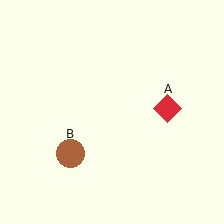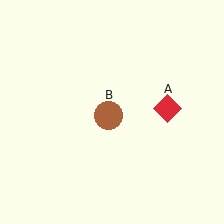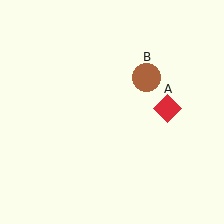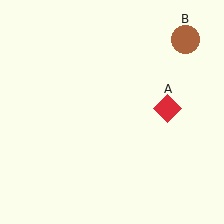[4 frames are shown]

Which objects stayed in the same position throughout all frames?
Red diamond (object A) remained stationary.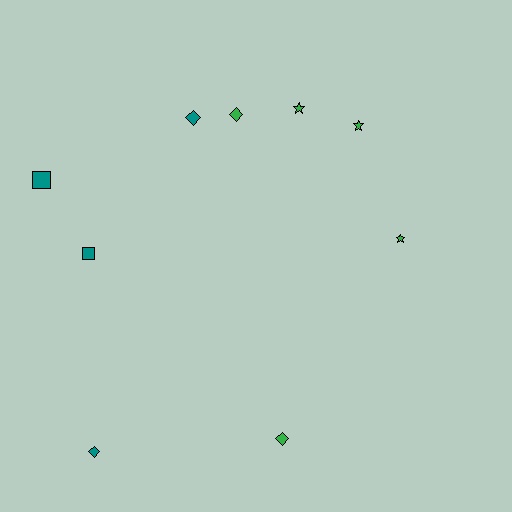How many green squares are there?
There are no green squares.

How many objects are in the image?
There are 9 objects.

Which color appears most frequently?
Green, with 5 objects.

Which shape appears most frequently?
Diamond, with 4 objects.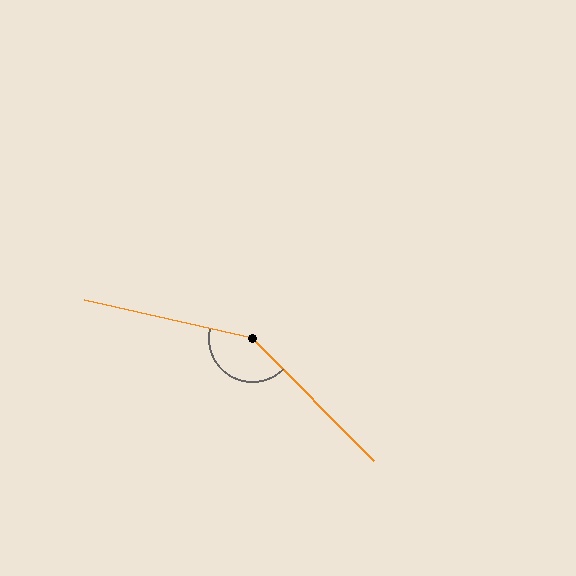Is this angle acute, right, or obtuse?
It is obtuse.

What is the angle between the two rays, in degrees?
Approximately 148 degrees.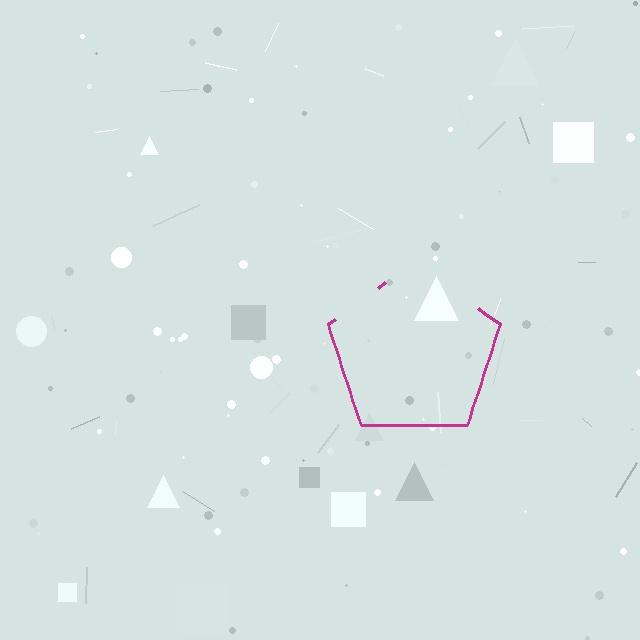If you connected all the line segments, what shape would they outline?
They would outline a pentagon.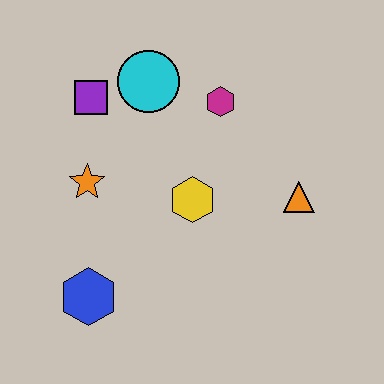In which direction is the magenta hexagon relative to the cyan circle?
The magenta hexagon is to the right of the cyan circle.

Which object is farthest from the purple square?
The orange triangle is farthest from the purple square.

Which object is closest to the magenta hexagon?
The cyan circle is closest to the magenta hexagon.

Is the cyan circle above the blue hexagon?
Yes